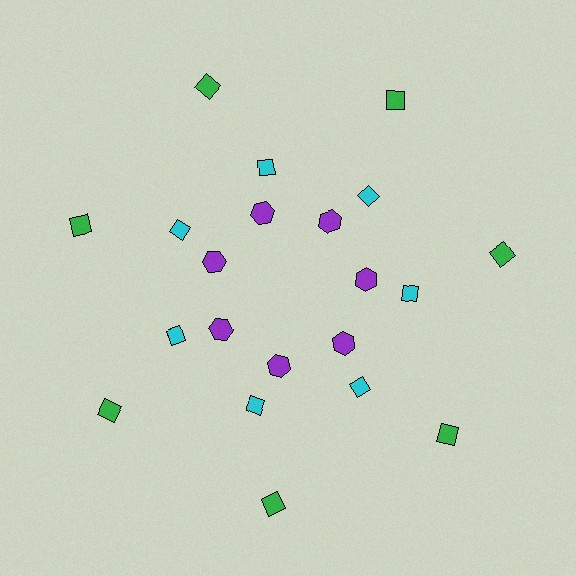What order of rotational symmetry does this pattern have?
This pattern has 7-fold rotational symmetry.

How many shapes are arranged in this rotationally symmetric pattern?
There are 21 shapes, arranged in 7 groups of 3.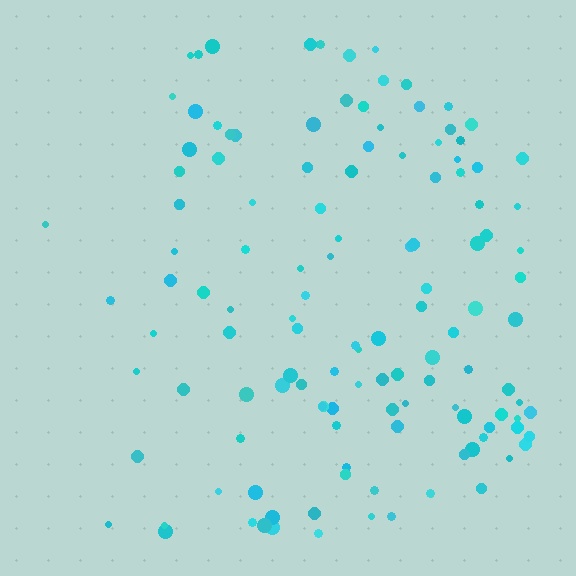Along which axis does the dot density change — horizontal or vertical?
Horizontal.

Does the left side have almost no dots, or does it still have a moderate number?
Still a moderate number, just noticeably fewer than the right.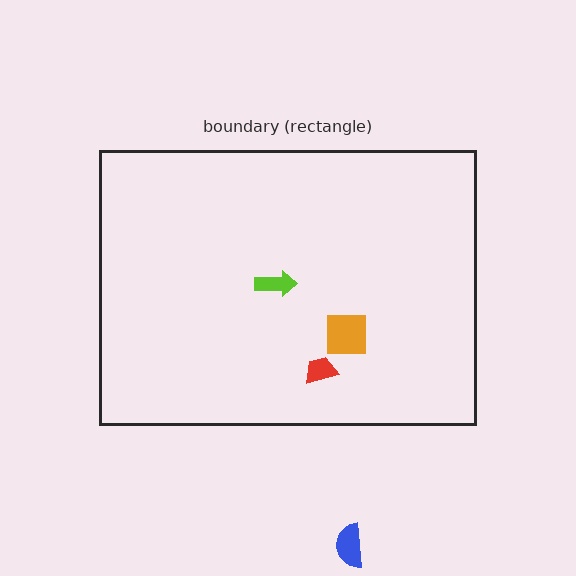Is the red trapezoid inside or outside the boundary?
Inside.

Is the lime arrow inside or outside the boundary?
Inside.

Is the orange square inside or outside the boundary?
Inside.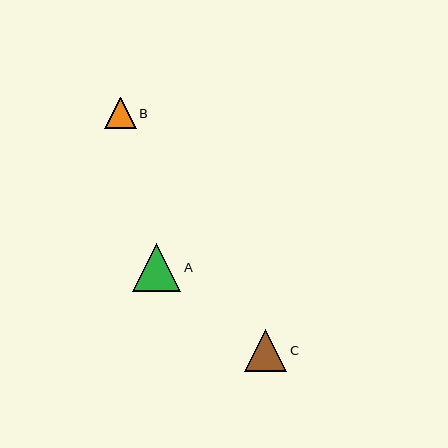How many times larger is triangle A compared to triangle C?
Triangle A is approximately 1.1 times the size of triangle C.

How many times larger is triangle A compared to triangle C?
Triangle A is approximately 1.1 times the size of triangle C.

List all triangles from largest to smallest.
From largest to smallest: A, C, B.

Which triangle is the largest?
Triangle A is the largest with a size of approximately 48 pixels.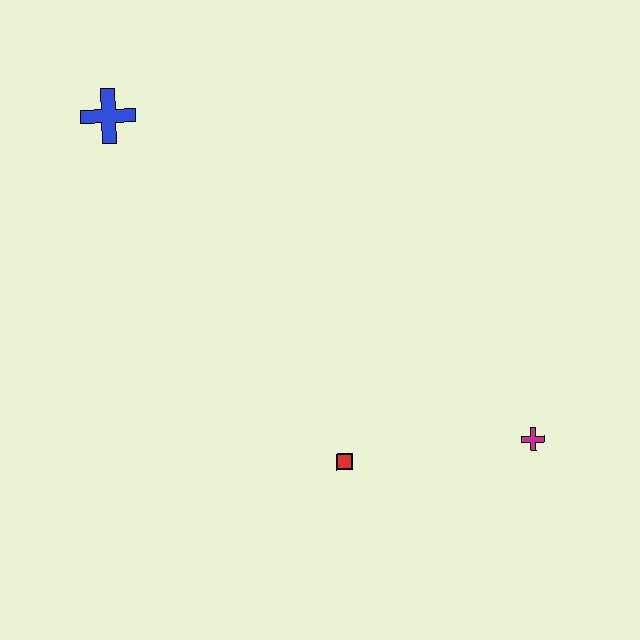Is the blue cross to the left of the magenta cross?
Yes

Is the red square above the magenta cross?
No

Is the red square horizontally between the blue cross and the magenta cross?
Yes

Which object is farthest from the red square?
The blue cross is farthest from the red square.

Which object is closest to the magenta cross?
The red square is closest to the magenta cross.